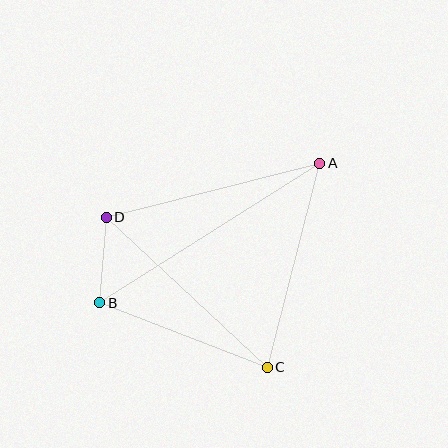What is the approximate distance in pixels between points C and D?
The distance between C and D is approximately 220 pixels.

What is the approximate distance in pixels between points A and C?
The distance between A and C is approximately 211 pixels.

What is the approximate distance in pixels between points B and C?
The distance between B and C is approximately 180 pixels.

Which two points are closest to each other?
Points B and D are closest to each other.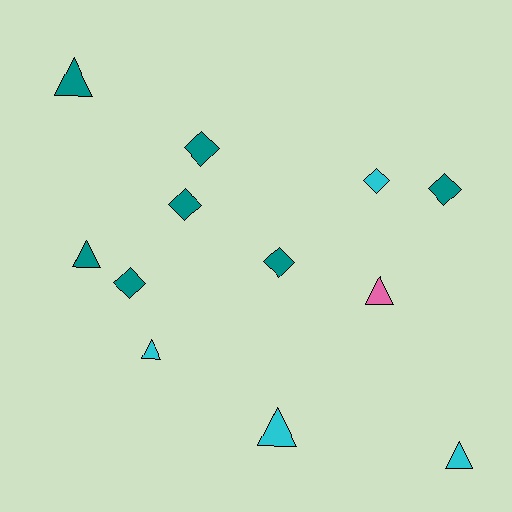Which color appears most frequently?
Teal, with 7 objects.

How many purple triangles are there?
There are no purple triangles.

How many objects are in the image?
There are 12 objects.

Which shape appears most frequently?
Diamond, with 6 objects.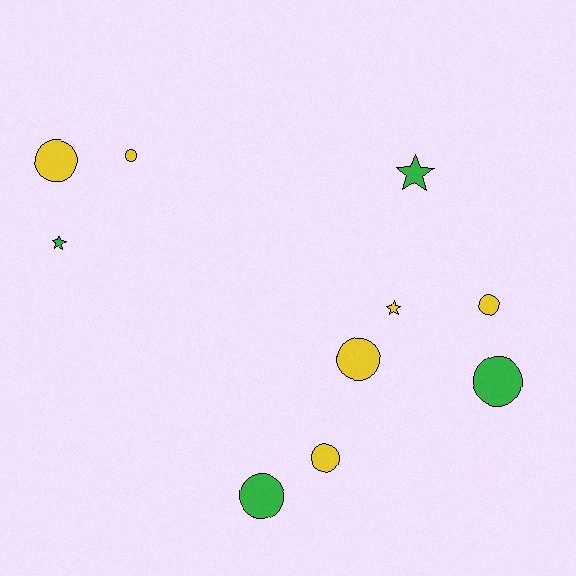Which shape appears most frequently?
Circle, with 7 objects.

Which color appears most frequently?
Yellow, with 6 objects.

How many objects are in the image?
There are 10 objects.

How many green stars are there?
There are 2 green stars.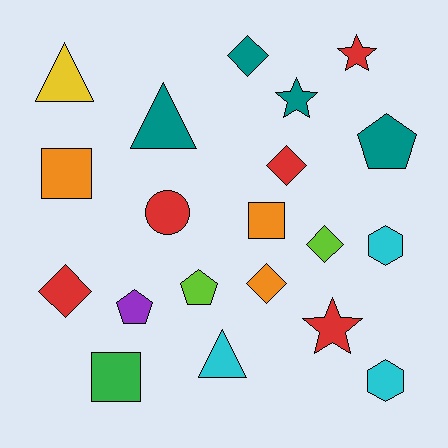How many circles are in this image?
There is 1 circle.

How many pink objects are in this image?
There are no pink objects.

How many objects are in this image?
There are 20 objects.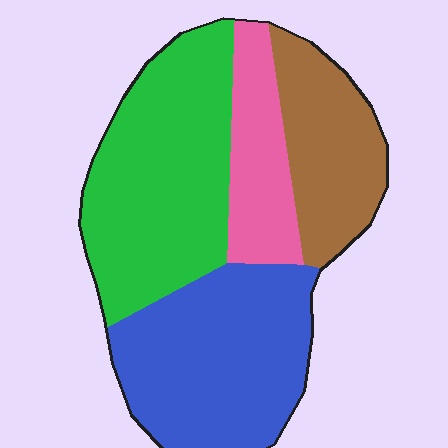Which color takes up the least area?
Pink, at roughly 15%.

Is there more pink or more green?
Green.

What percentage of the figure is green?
Green takes up about one third (1/3) of the figure.